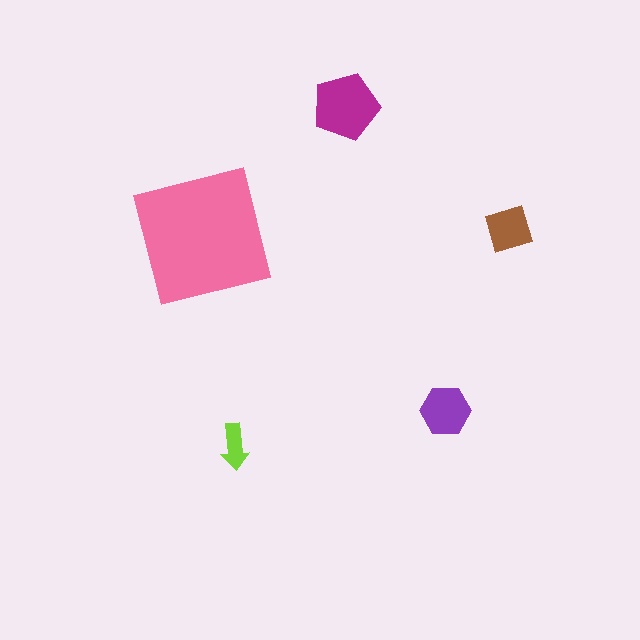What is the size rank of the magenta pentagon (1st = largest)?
2nd.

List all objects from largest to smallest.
The pink square, the magenta pentagon, the purple hexagon, the brown diamond, the lime arrow.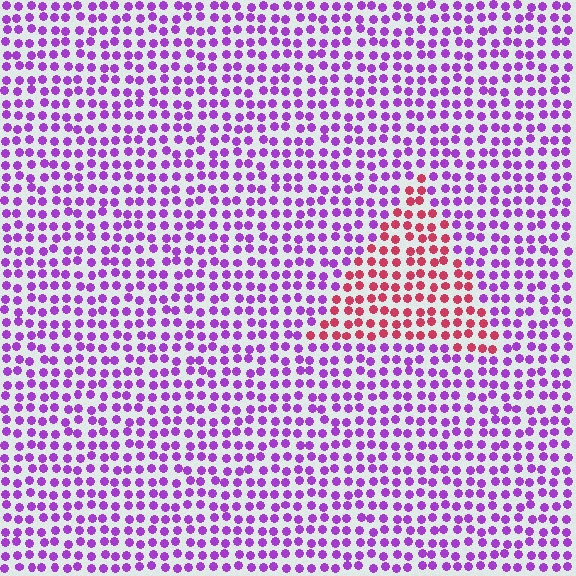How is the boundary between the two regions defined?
The boundary is defined purely by a slight shift in hue (about 61 degrees). Spacing, size, and orientation are identical on both sides.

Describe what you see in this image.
The image is filled with small purple elements in a uniform arrangement. A triangle-shaped region is visible where the elements are tinted to a slightly different hue, forming a subtle color boundary.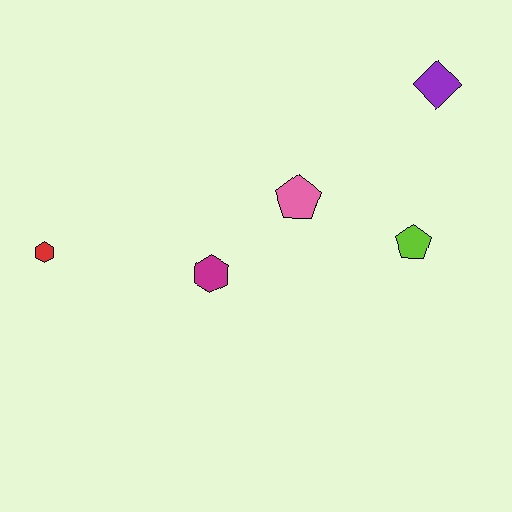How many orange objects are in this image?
There are no orange objects.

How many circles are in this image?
There are no circles.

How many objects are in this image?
There are 5 objects.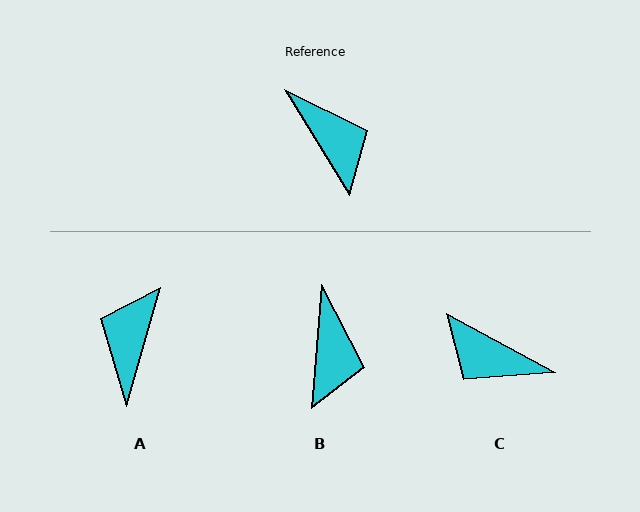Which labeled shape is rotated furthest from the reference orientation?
C, about 150 degrees away.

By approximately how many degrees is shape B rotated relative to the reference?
Approximately 36 degrees clockwise.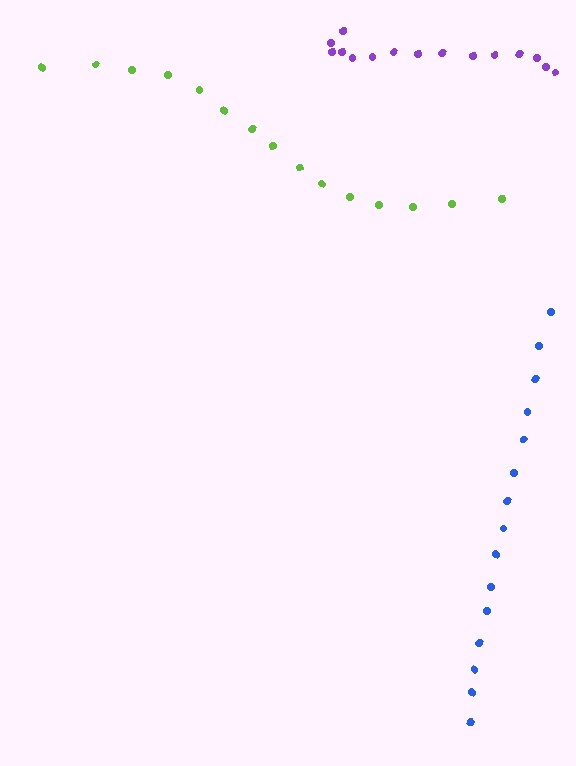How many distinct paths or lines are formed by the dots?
There are 3 distinct paths.